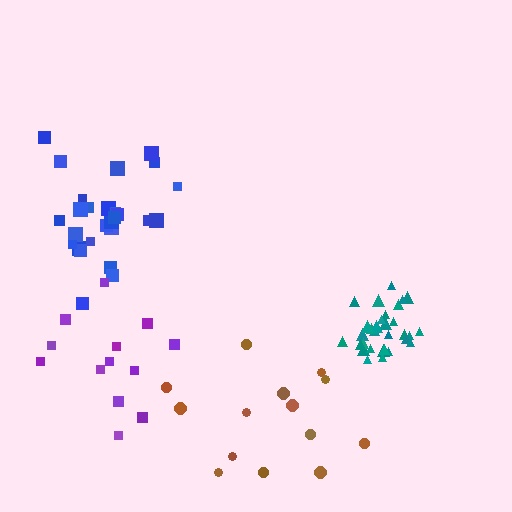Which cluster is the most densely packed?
Teal.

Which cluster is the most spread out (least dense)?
Brown.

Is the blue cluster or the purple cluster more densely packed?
Blue.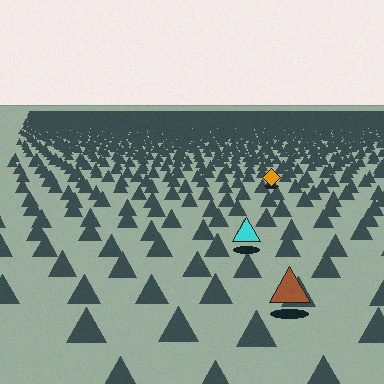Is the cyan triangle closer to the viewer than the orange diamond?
Yes. The cyan triangle is closer — you can tell from the texture gradient: the ground texture is coarser near it.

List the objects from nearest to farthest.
From nearest to farthest: the brown triangle, the cyan triangle, the orange diamond.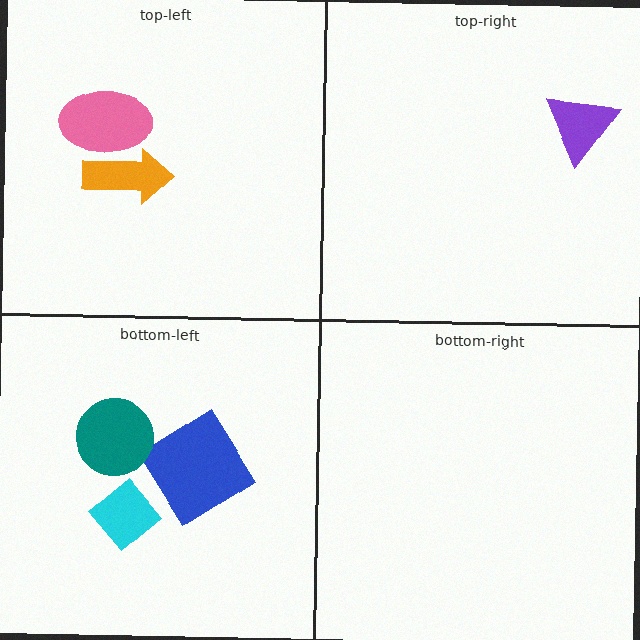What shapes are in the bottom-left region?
The blue diamond, the cyan diamond, the teal circle.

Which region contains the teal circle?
The bottom-left region.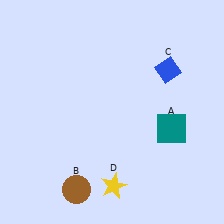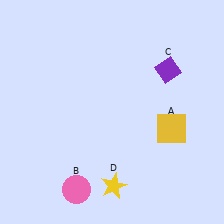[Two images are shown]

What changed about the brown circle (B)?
In Image 1, B is brown. In Image 2, it changed to pink.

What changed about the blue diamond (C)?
In Image 1, C is blue. In Image 2, it changed to purple.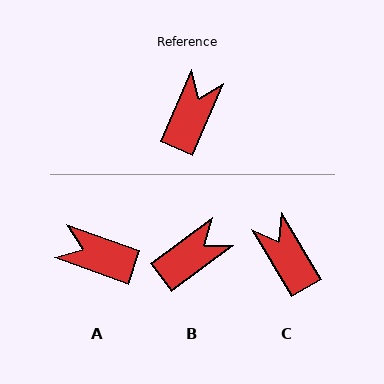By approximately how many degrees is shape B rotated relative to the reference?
Approximately 30 degrees clockwise.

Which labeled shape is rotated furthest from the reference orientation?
A, about 94 degrees away.